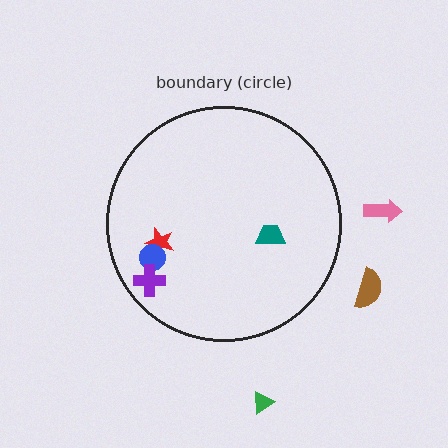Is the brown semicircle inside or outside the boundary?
Outside.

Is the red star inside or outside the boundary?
Inside.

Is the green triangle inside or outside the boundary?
Outside.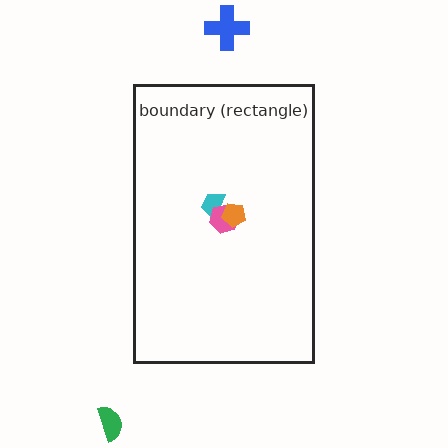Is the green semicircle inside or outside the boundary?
Outside.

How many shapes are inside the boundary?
3 inside, 2 outside.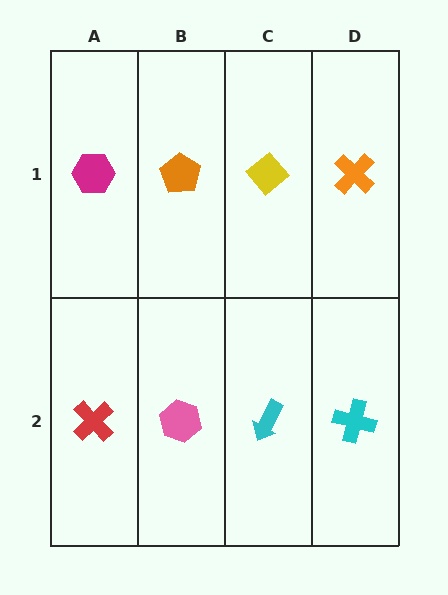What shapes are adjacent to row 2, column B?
An orange pentagon (row 1, column B), a red cross (row 2, column A), a cyan arrow (row 2, column C).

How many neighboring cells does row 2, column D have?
2.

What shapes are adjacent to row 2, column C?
A yellow diamond (row 1, column C), a pink hexagon (row 2, column B), a cyan cross (row 2, column D).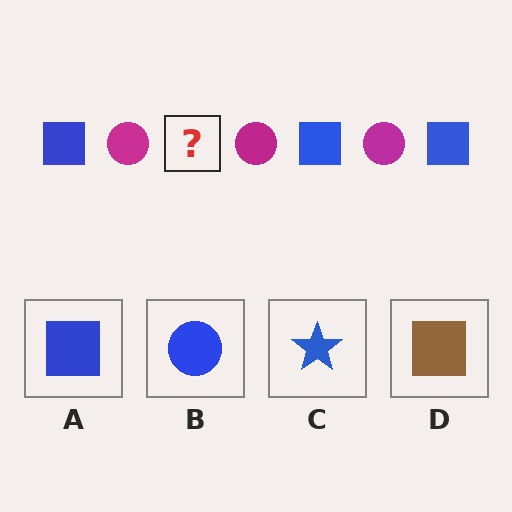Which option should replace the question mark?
Option A.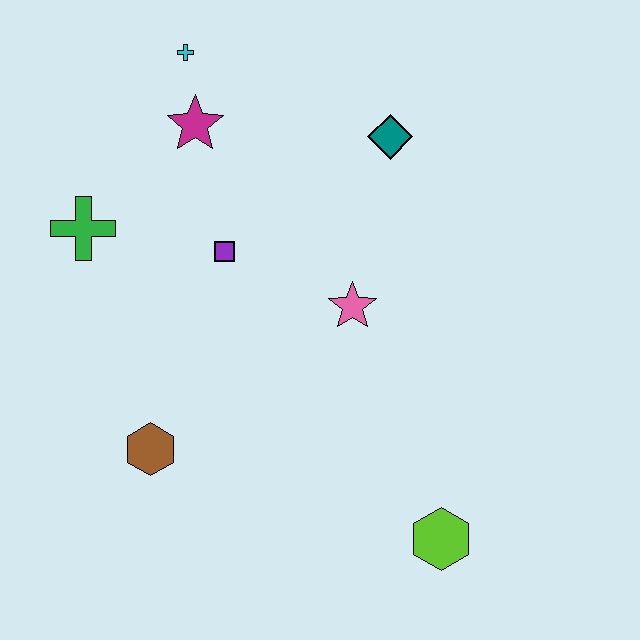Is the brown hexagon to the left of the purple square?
Yes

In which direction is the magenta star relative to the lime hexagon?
The magenta star is above the lime hexagon.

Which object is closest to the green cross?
The purple square is closest to the green cross.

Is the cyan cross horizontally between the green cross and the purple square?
Yes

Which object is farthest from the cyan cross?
The lime hexagon is farthest from the cyan cross.